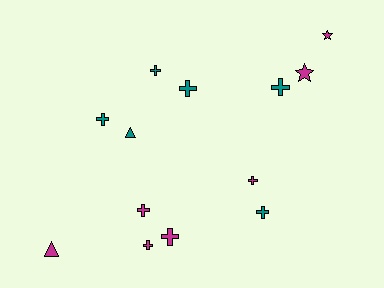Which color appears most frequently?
Magenta, with 7 objects.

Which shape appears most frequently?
Cross, with 9 objects.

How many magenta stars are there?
There are 2 magenta stars.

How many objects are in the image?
There are 13 objects.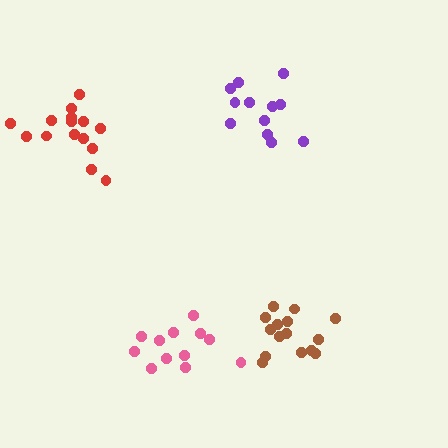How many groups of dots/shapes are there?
There are 4 groups.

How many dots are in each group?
Group 1: 12 dots, Group 2: 15 dots, Group 3: 15 dots, Group 4: 12 dots (54 total).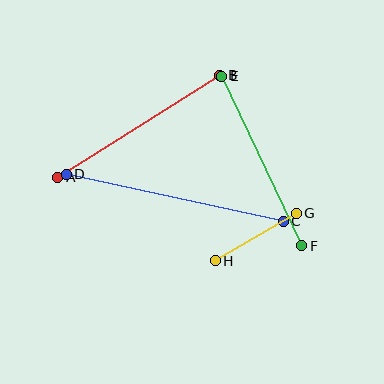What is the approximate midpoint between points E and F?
The midpoint is at approximately (262, 161) pixels.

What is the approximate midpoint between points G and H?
The midpoint is at approximately (256, 237) pixels.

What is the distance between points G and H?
The distance is approximately 94 pixels.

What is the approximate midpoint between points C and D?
The midpoint is at approximately (175, 198) pixels.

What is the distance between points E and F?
The distance is approximately 187 pixels.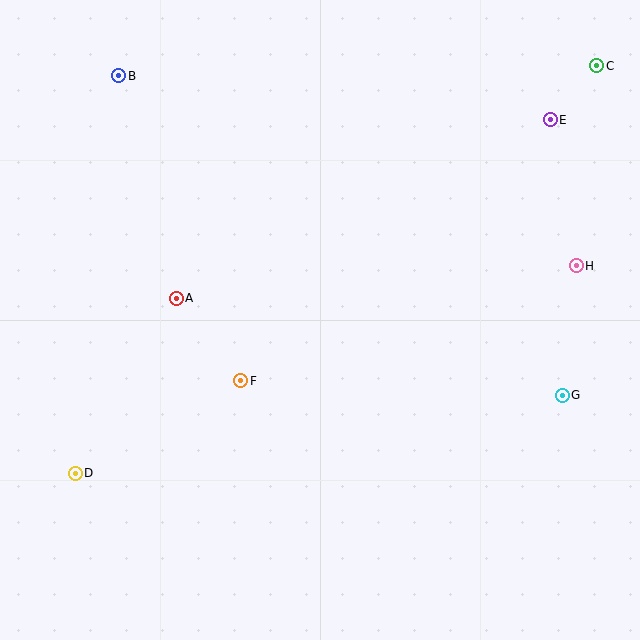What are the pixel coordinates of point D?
Point D is at (75, 473).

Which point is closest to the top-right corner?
Point C is closest to the top-right corner.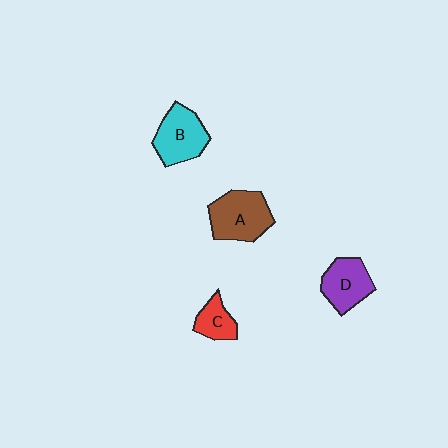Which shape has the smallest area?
Shape C (red).